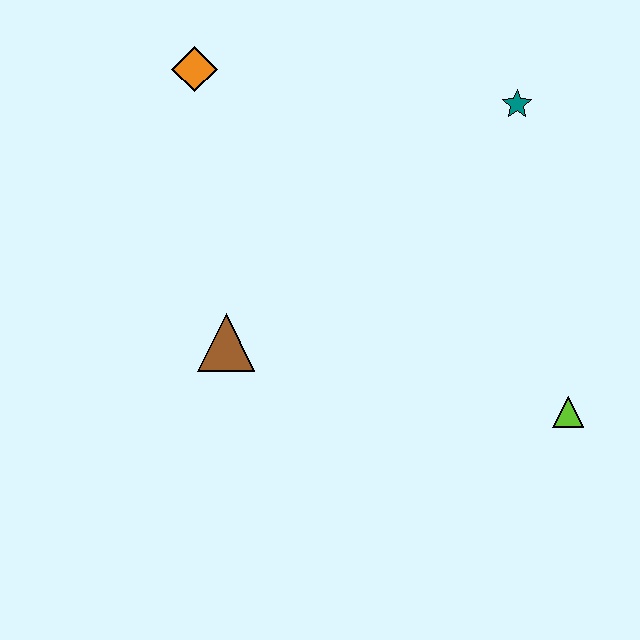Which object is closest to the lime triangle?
The teal star is closest to the lime triangle.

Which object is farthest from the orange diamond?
The lime triangle is farthest from the orange diamond.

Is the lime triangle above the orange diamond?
No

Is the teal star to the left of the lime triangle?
Yes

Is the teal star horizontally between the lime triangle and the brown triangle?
Yes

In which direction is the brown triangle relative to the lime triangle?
The brown triangle is to the left of the lime triangle.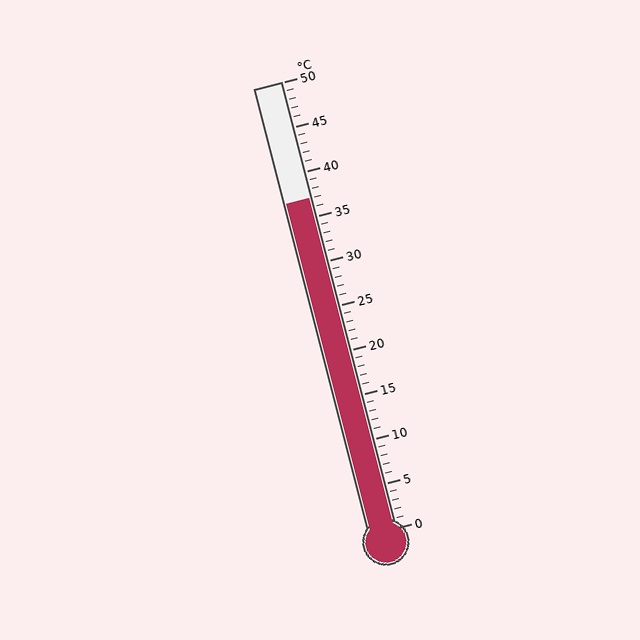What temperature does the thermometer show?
The thermometer shows approximately 37°C.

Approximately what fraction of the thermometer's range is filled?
The thermometer is filled to approximately 75% of its range.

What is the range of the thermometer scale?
The thermometer scale ranges from 0°C to 50°C.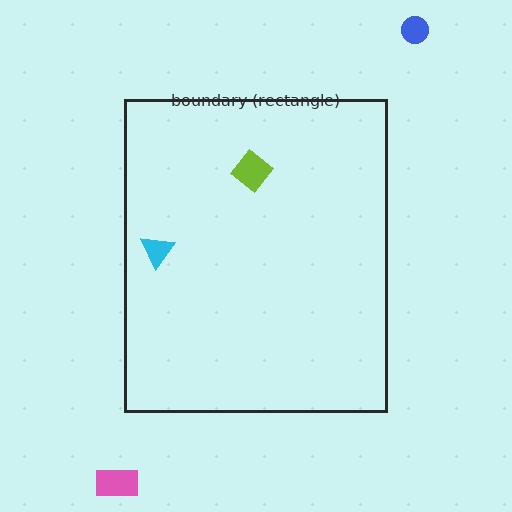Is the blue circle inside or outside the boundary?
Outside.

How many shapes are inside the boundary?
2 inside, 2 outside.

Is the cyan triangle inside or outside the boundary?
Inside.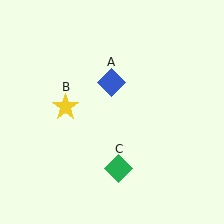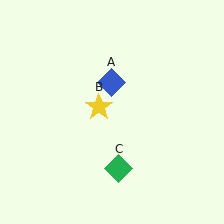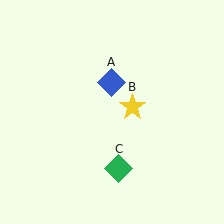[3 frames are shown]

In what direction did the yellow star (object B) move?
The yellow star (object B) moved right.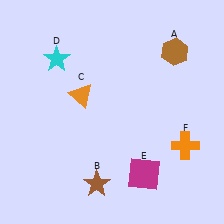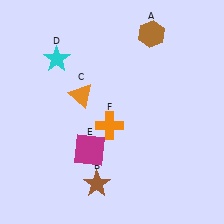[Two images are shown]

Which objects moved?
The objects that moved are: the brown hexagon (A), the magenta square (E), the orange cross (F).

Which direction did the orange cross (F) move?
The orange cross (F) moved left.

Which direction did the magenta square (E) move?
The magenta square (E) moved left.